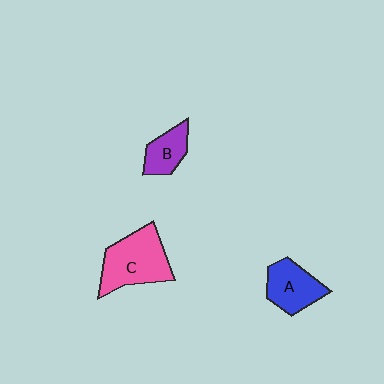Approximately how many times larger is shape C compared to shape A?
Approximately 1.4 times.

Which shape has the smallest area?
Shape B (purple).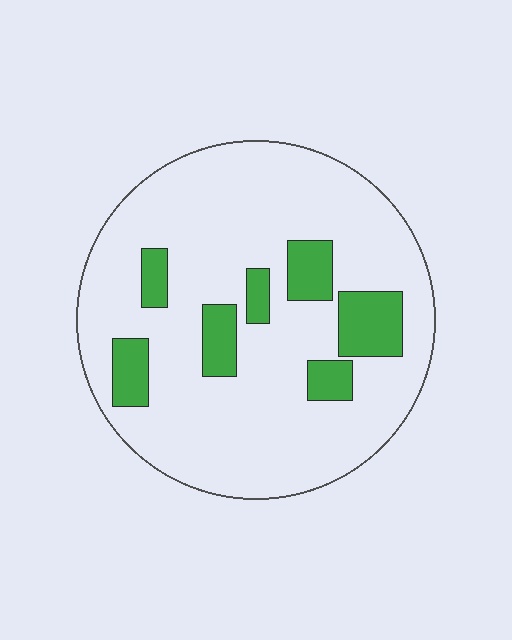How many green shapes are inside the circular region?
7.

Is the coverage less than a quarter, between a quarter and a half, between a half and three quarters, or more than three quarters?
Less than a quarter.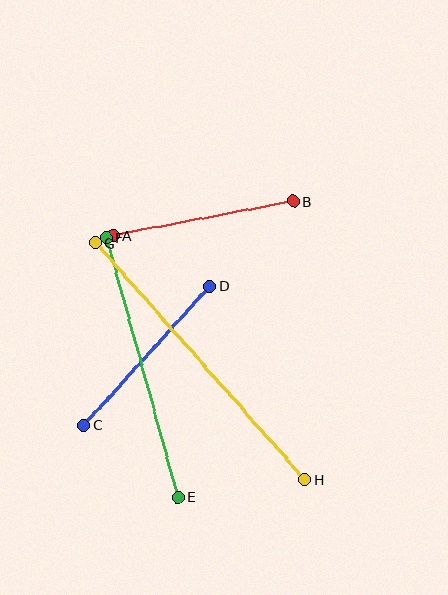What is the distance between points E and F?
The distance is approximately 270 pixels.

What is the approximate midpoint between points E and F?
The midpoint is at approximately (142, 368) pixels.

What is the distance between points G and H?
The distance is approximately 316 pixels.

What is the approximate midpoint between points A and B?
The midpoint is at approximately (204, 218) pixels.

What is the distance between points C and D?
The distance is approximately 188 pixels.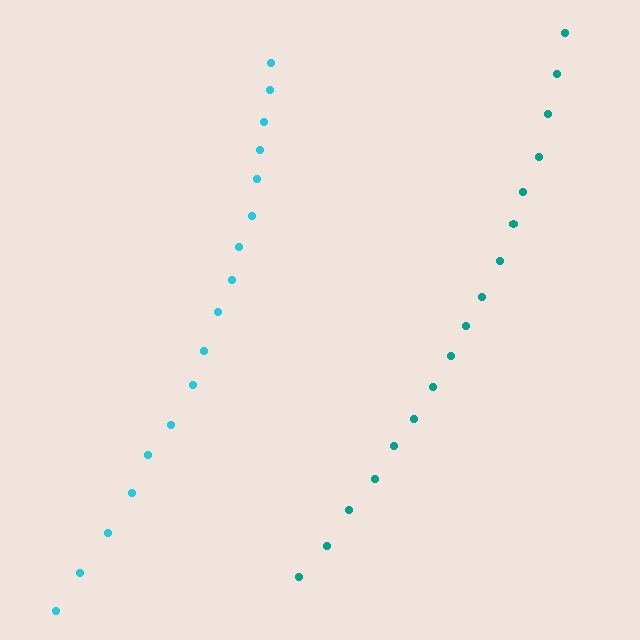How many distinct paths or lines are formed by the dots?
There are 2 distinct paths.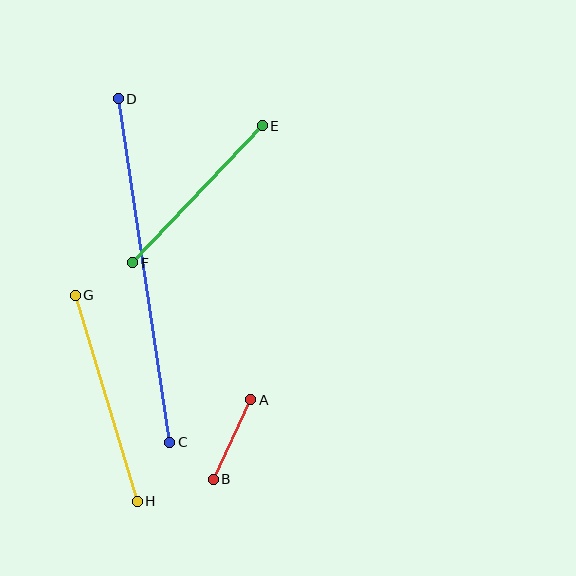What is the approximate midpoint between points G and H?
The midpoint is at approximately (106, 398) pixels.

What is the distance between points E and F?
The distance is approximately 188 pixels.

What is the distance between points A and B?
The distance is approximately 88 pixels.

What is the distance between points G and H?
The distance is approximately 215 pixels.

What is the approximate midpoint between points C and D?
The midpoint is at approximately (144, 270) pixels.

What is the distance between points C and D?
The distance is approximately 347 pixels.